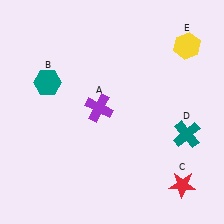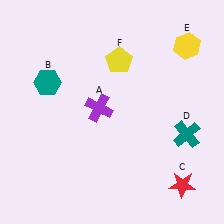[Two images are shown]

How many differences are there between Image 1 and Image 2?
There is 1 difference between the two images.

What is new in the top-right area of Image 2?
A yellow pentagon (F) was added in the top-right area of Image 2.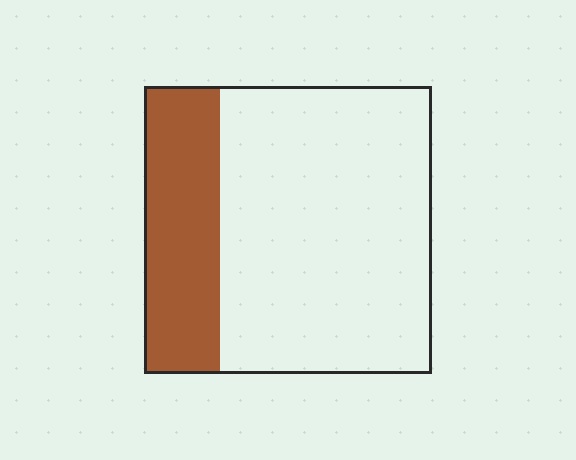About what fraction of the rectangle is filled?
About one quarter (1/4).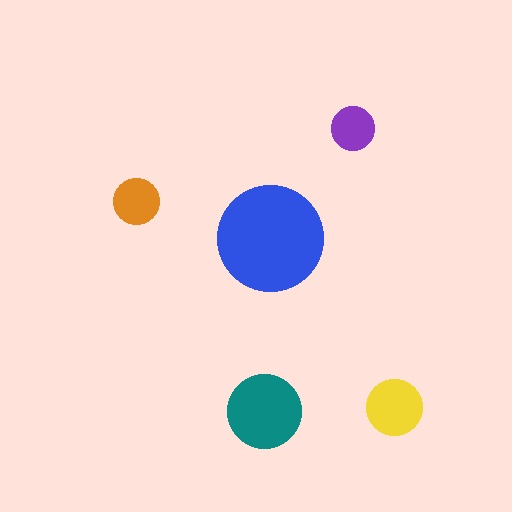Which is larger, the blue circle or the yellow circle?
The blue one.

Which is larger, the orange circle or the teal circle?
The teal one.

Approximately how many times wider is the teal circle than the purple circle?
About 1.5 times wider.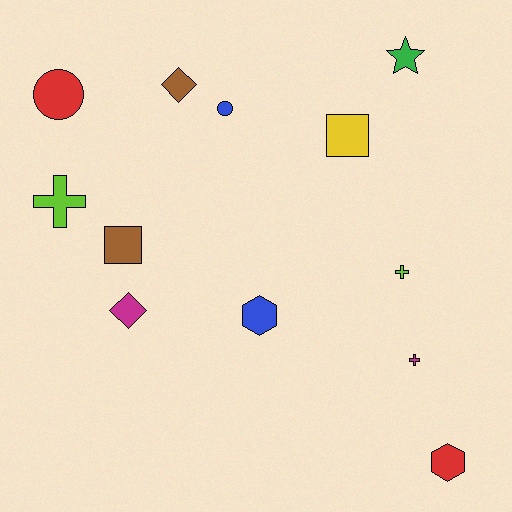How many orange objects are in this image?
There are no orange objects.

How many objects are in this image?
There are 12 objects.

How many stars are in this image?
There is 1 star.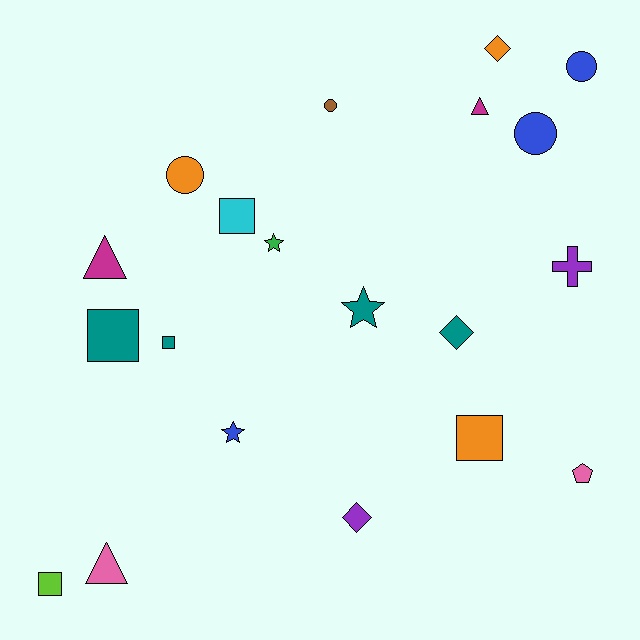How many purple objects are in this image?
There are 2 purple objects.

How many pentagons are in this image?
There is 1 pentagon.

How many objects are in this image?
There are 20 objects.